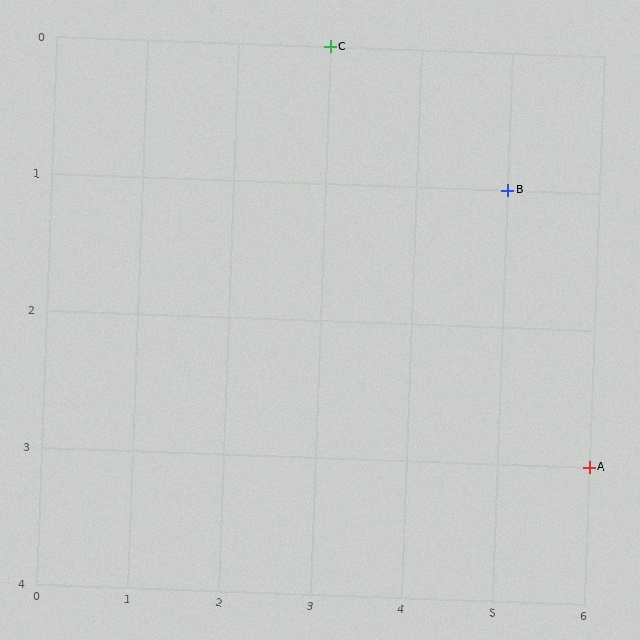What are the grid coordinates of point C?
Point C is at grid coordinates (3, 0).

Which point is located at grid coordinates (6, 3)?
Point A is at (6, 3).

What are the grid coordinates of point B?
Point B is at grid coordinates (5, 1).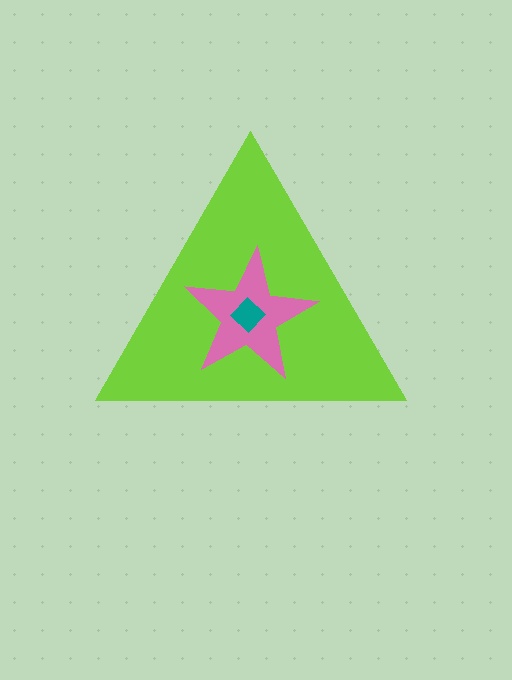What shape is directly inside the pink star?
The teal diamond.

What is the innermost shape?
The teal diamond.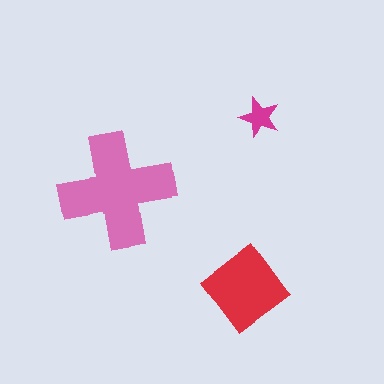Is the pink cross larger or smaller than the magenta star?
Larger.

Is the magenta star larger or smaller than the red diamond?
Smaller.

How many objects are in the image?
There are 3 objects in the image.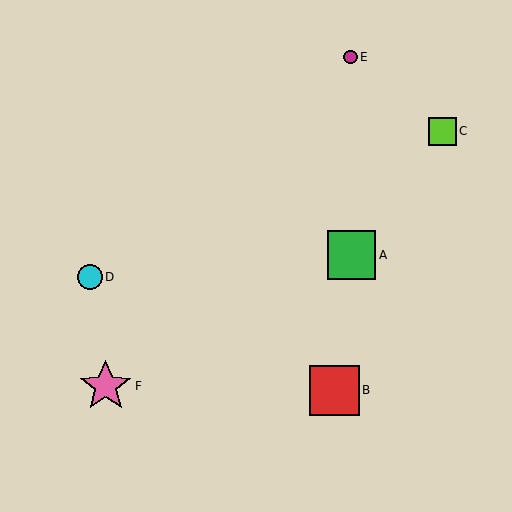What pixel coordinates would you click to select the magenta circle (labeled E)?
Click at (350, 57) to select the magenta circle E.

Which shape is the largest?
The pink star (labeled F) is the largest.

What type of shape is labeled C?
Shape C is a lime square.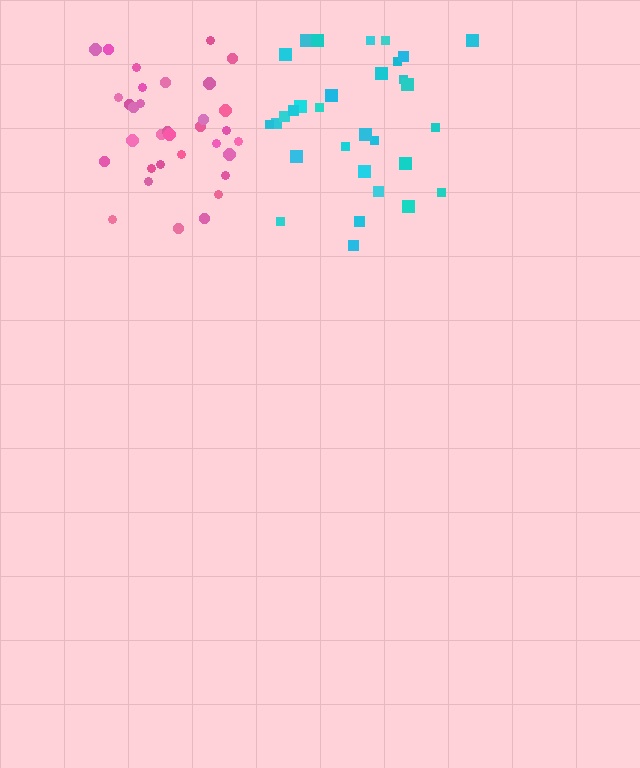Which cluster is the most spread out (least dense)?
Cyan.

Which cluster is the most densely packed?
Pink.